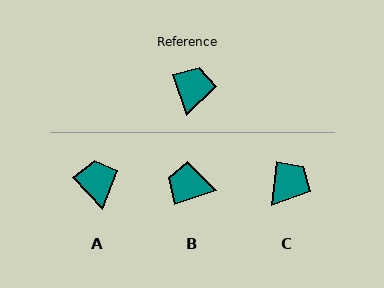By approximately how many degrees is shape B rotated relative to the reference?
Approximately 89 degrees counter-clockwise.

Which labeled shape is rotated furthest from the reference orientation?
B, about 89 degrees away.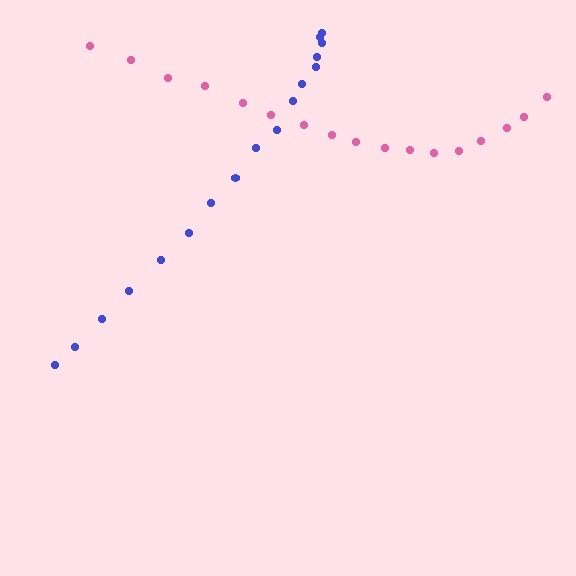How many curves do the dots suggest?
There are 2 distinct paths.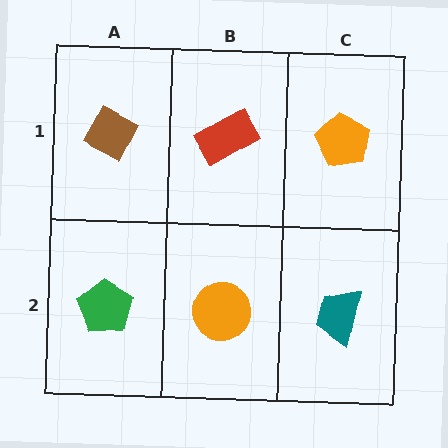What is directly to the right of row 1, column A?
A red rectangle.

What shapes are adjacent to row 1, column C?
A teal trapezoid (row 2, column C), a red rectangle (row 1, column B).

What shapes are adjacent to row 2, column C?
An orange pentagon (row 1, column C), an orange circle (row 2, column B).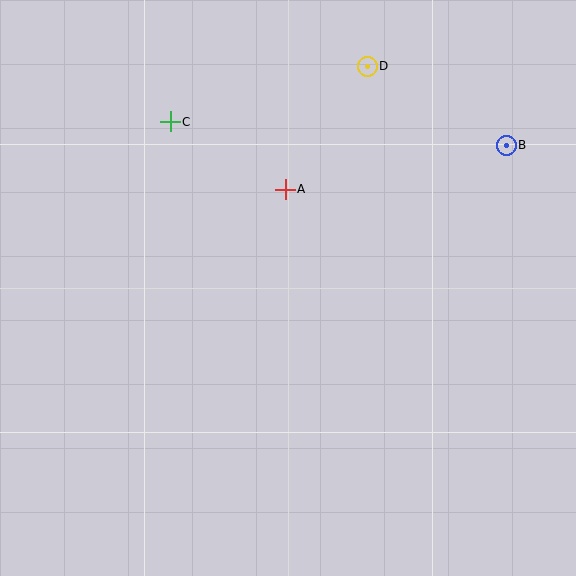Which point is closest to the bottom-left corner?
Point A is closest to the bottom-left corner.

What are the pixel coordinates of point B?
Point B is at (506, 145).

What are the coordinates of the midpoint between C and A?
The midpoint between C and A is at (228, 156).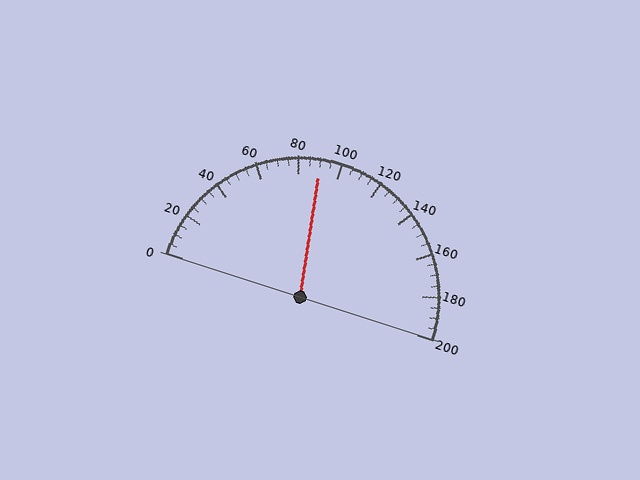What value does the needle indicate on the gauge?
The needle indicates approximately 90.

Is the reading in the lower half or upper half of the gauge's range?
The reading is in the lower half of the range (0 to 200).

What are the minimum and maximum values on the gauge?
The gauge ranges from 0 to 200.